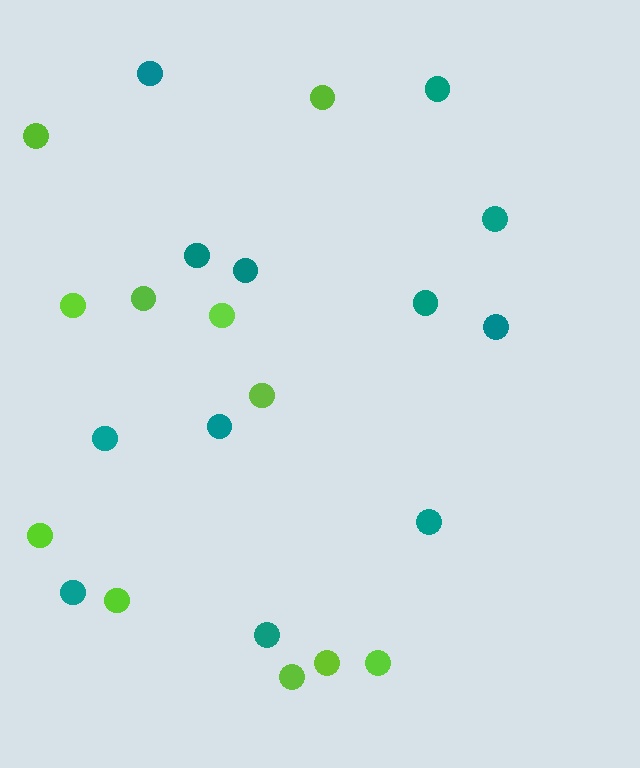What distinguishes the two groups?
There are 2 groups: one group of lime circles (11) and one group of teal circles (12).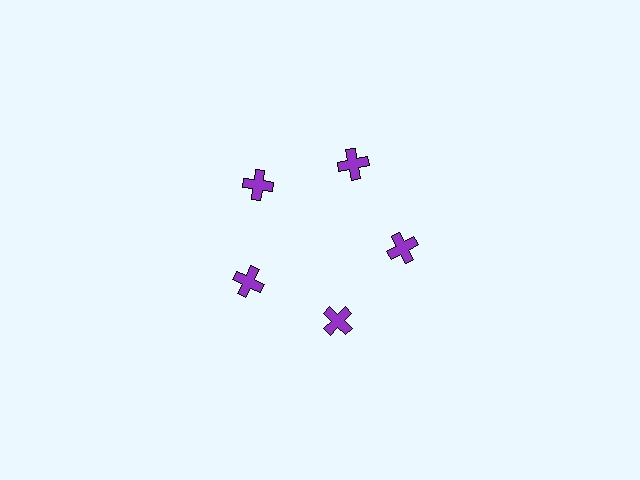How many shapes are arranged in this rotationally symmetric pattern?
There are 5 shapes, arranged in 5 groups of 1.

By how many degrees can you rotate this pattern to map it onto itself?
The pattern maps onto itself every 72 degrees of rotation.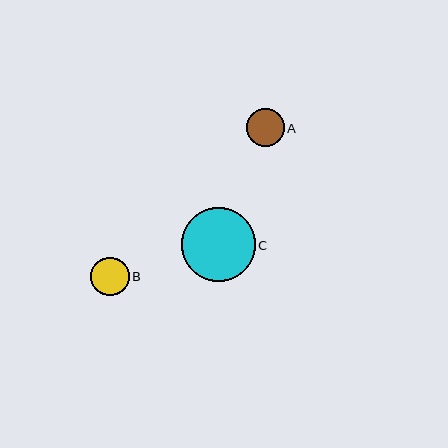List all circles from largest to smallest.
From largest to smallest: C, B, A.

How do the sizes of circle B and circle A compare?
Circle B and circle A are approximately the same size.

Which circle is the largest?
Circle C is the largest with a size of approximately 74 pixels.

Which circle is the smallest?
Circle A is the smallest with a size of approximately 37 pixels.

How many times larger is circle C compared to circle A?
Circle C is approximately 2.0 times the size of circle A.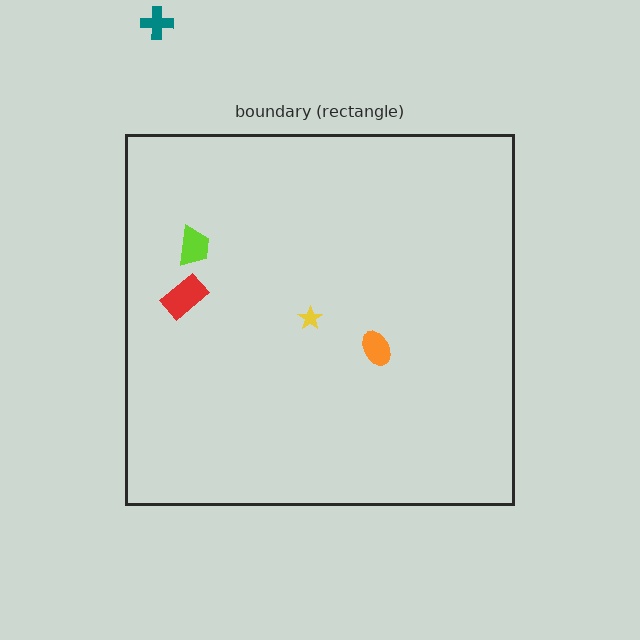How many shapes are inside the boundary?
4 inside, 1 outside.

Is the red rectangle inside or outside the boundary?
Inside.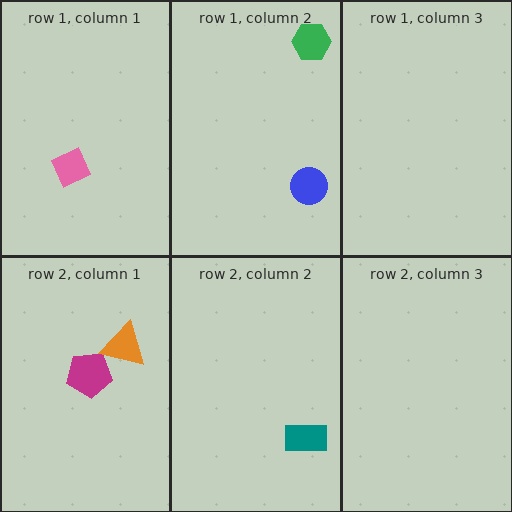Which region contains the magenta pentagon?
The row 2, column 1 region.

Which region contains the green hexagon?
The row 1, column 2 region.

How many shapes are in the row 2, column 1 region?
2.